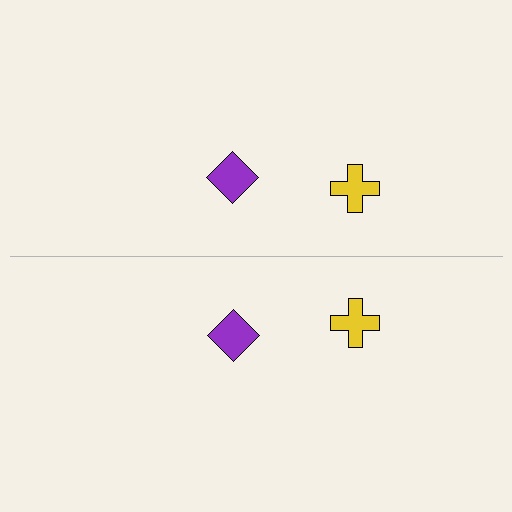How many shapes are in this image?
There are 4 shapes in this image.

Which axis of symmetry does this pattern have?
The pattern has a horizontal axis of symmetry running through the center of the image.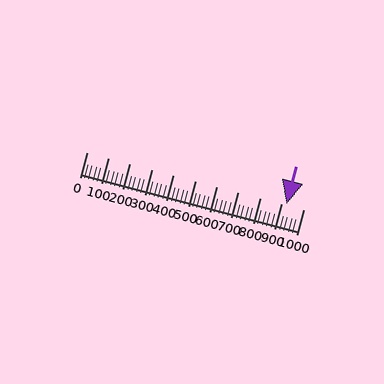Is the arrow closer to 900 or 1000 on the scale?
The arrow is closer to 900.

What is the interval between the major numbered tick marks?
The major tick marks are spaced 100 units apart.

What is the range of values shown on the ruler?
The ruler shows values from 0 to 1000.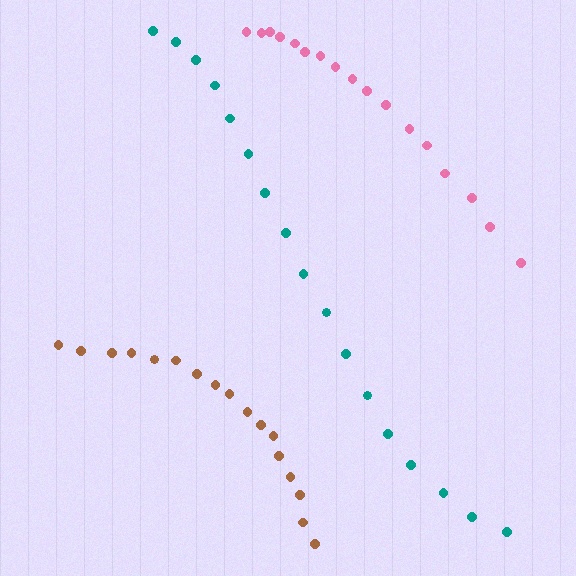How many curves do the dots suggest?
There are 3 distinct paths.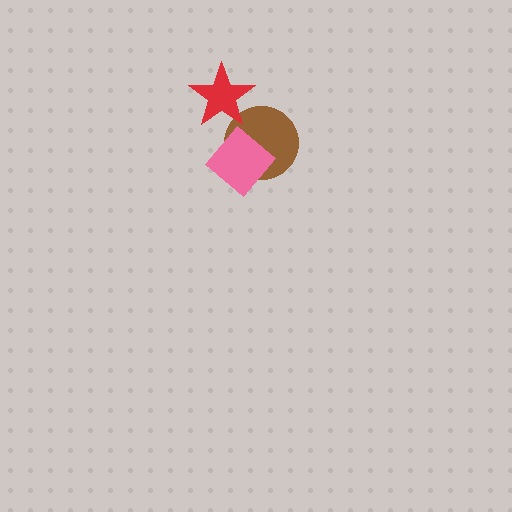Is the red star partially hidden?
No, no other shape covers it.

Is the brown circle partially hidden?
Yes, it is partially covered by another shape.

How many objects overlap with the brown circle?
2 objects overlap with the brown circle.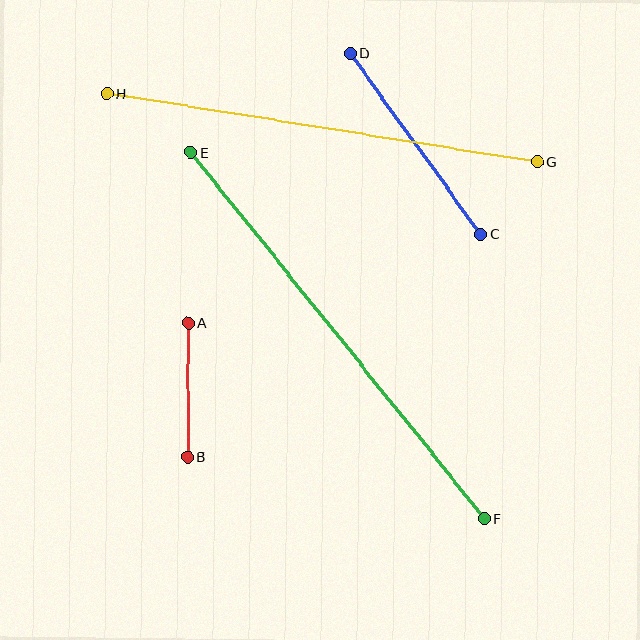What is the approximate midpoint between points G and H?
The midpoint is at approximately (322, 128) pixels.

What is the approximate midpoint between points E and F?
The midpoint is at approximately (337, 335) pixels.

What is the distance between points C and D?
The distance is approximately 223 pixels.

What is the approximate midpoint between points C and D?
The midpoint is at approximately (415, 144) pixels.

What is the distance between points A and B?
The distance is approximately 134 pixels.